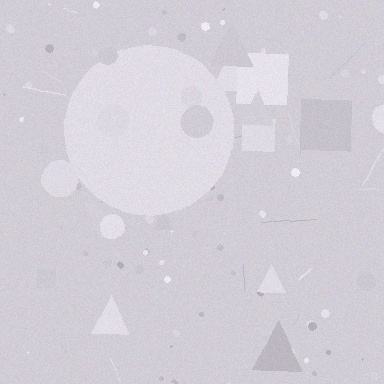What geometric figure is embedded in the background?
A circle is embedded in the background.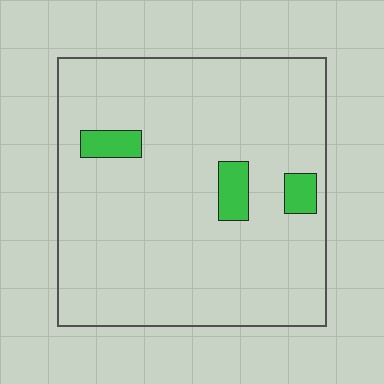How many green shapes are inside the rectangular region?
3.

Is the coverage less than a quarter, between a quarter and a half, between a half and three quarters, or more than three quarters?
Less than a quarter.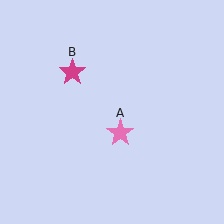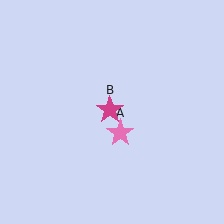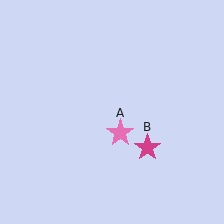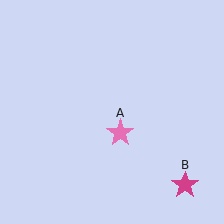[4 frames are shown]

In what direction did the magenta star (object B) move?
The magenta star (object B) moved down and to the right.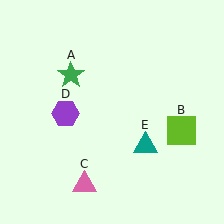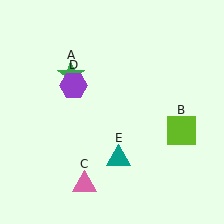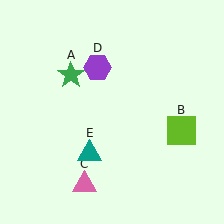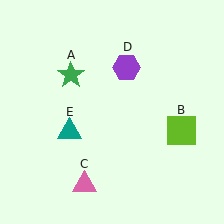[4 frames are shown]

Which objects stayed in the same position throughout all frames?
Green star (object A) and lime square (object B) and pink triangle (object C) remained stationary.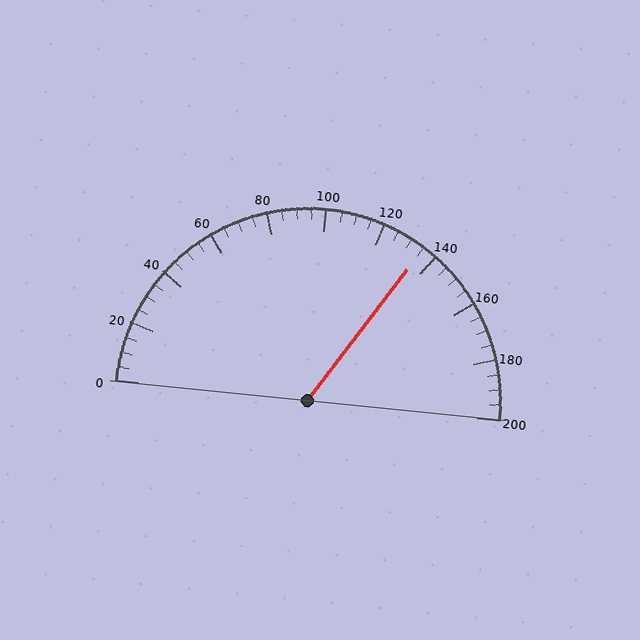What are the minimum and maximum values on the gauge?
The gauge ranges from 0 to 200.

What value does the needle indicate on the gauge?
The needle indicates approximately 135.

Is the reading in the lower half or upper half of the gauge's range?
The reading is in the upper half of the range (0 to 200).